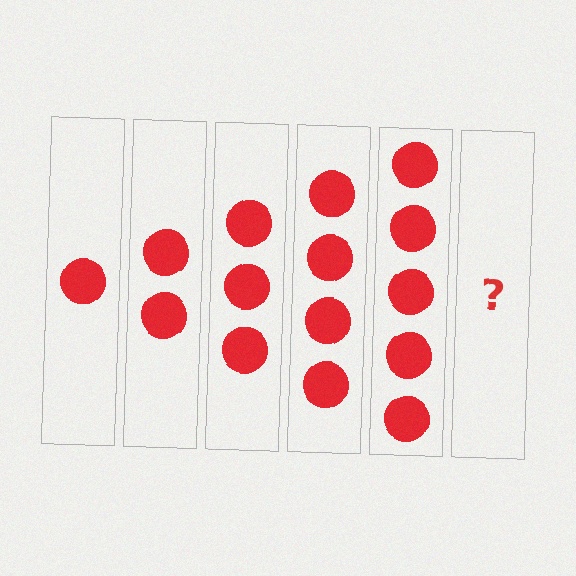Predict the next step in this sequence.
The next step is 6 circles.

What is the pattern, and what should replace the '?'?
The pattern is that each step adds one more circle. The '?' should be 6 circles.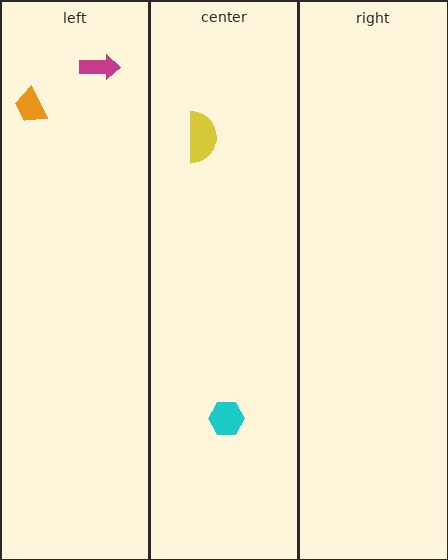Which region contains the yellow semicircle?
The center region.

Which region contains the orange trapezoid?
The left region.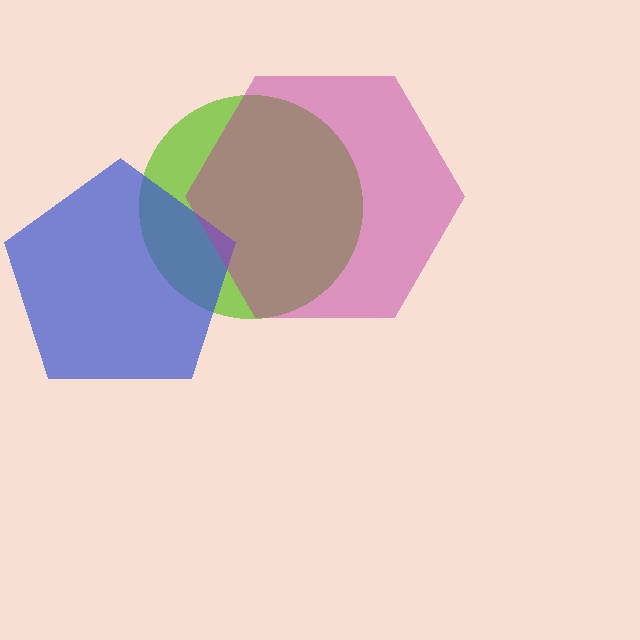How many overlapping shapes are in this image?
There are 3 overlapping shapes in the image.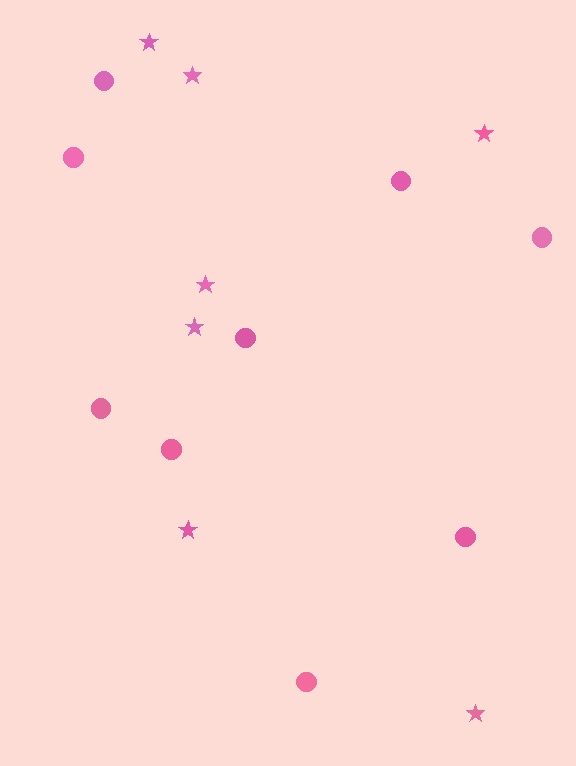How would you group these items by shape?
There are 2 groups: one group of stars (7) and one group of circles (9).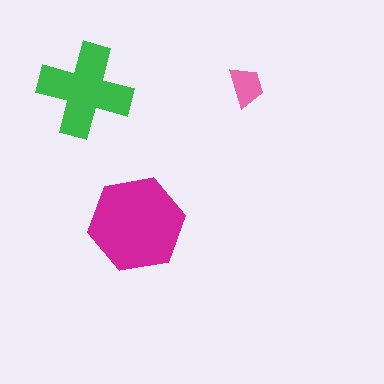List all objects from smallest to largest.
The pink trapezoid, the green cross, the magenta hexagon.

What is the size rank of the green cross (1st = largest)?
2nd.